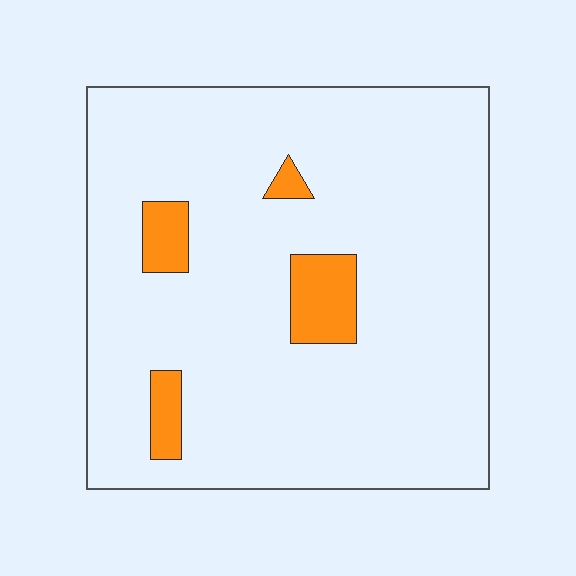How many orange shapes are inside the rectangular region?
4.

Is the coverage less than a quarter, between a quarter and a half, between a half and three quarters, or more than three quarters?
Less than a quarter.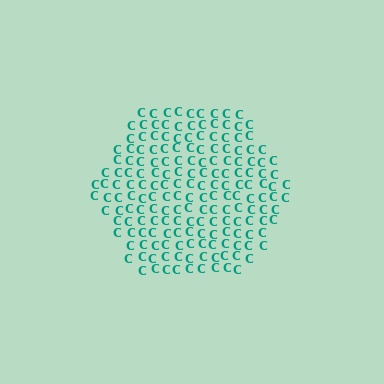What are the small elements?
The small elements are letter C's.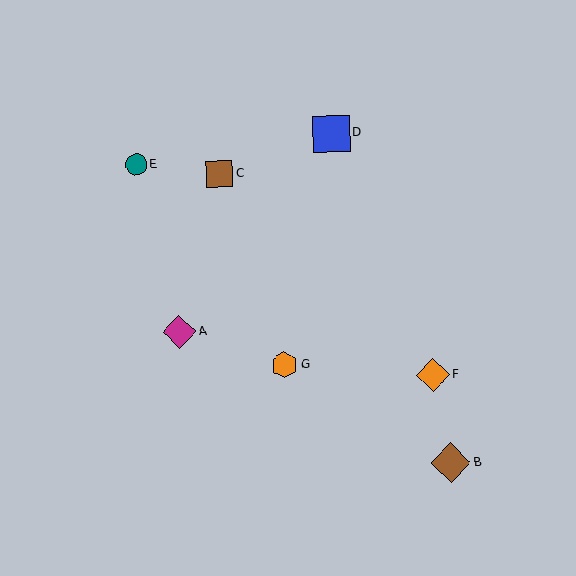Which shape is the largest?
The brown diamond (labeled B) is the largest.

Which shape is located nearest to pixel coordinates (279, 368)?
The orange hexagon (labeled G) at (284, 365) is nearest to that location.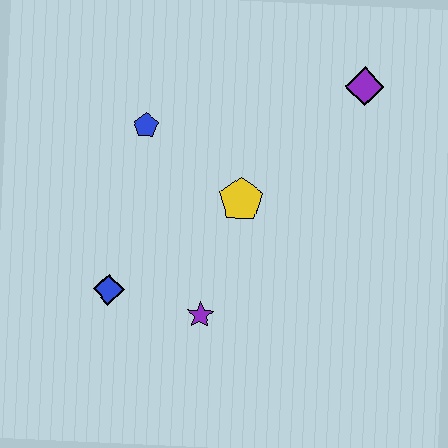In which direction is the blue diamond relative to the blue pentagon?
The blue diamond is below the blue pentagon.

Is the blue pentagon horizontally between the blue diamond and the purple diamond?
Yes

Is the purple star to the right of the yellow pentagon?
No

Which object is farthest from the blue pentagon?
The purple diamond is farthest from the blue pentagon.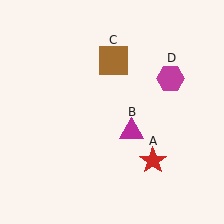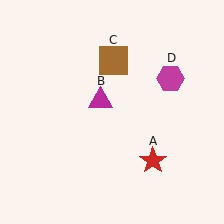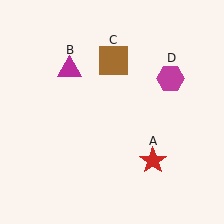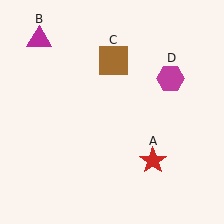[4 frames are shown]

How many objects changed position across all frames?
1 object changed position: magenta triangle (object B).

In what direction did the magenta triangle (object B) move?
The magenta triangle (object B) moved up and to the left.